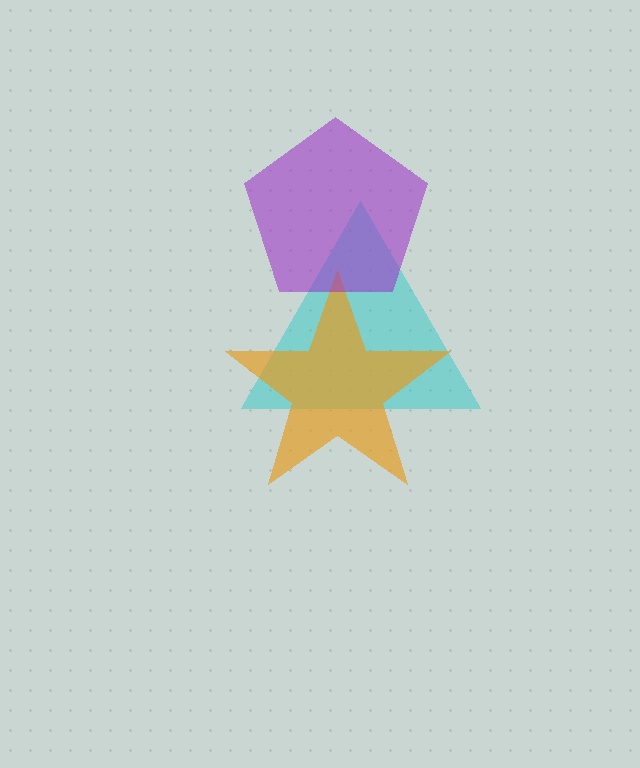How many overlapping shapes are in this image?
There are 3 overlapping shapes in the image.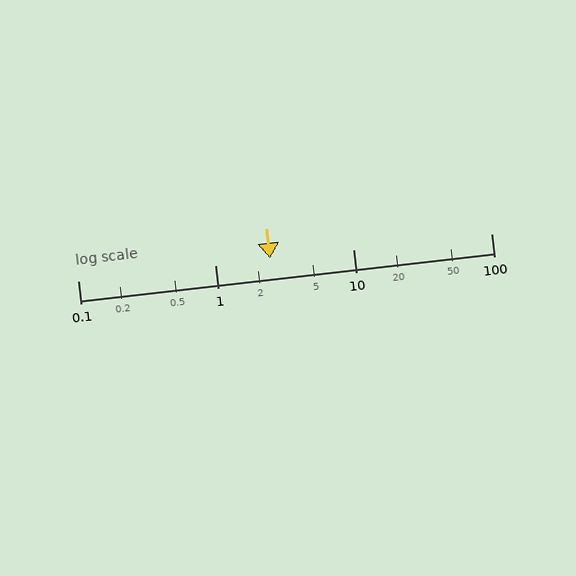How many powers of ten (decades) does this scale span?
The scale spans 3 decades, from 0.1 to 100.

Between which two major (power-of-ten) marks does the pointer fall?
The pointer is between 1 and 10.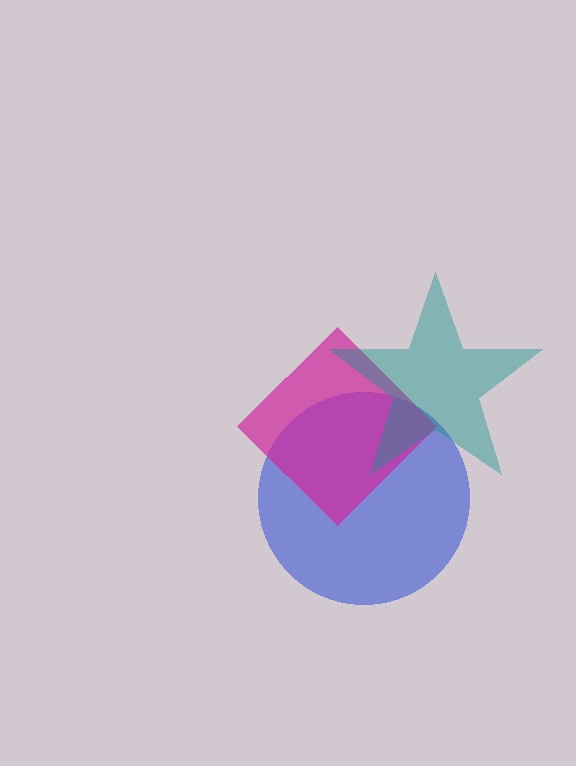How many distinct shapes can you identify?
There are 3 distinct shapes: a blue circle, a magenta diamond, a teal star.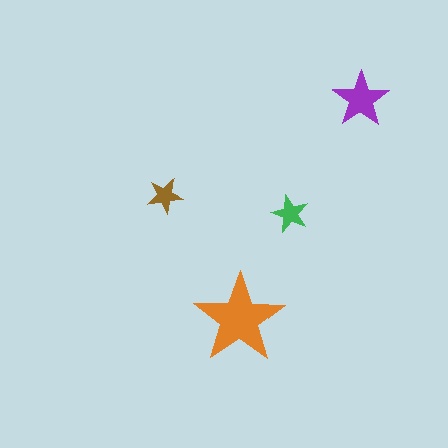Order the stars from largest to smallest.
the orange one, the purple one, the green one, the brown one.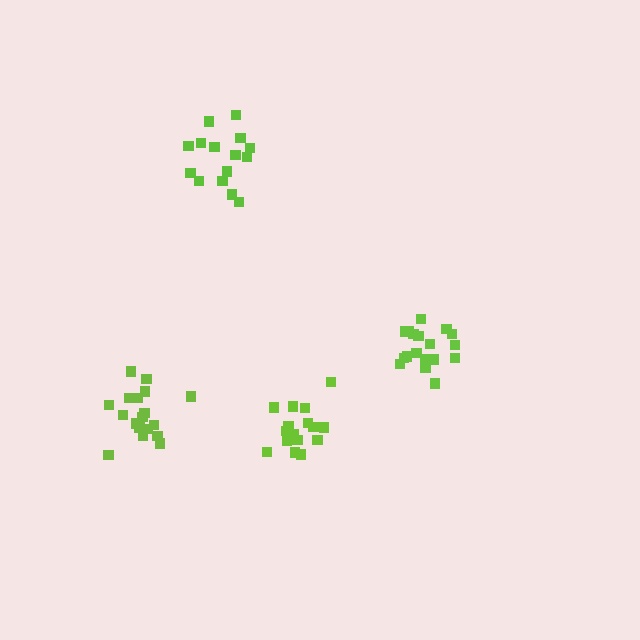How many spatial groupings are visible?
There are 4 spatial groupings.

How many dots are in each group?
Group 1: 18 dots, Group 2: 17 dots, Group 3: 18 dots, Group 4: 15 dots (68 total).